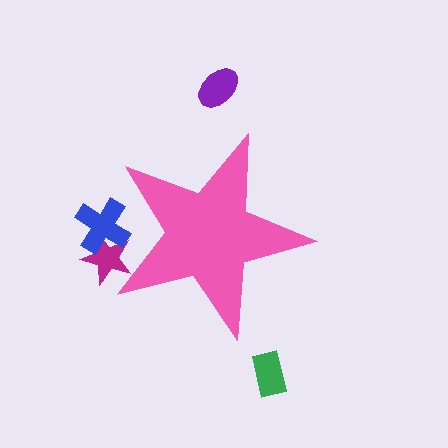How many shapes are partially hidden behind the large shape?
2 shapes are partially hidden.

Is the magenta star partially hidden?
Yes, the magenta star is partially hidden behind the pink star.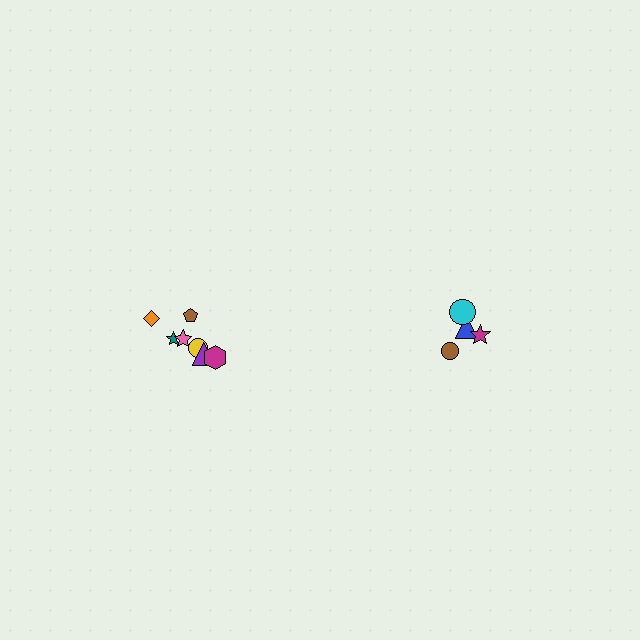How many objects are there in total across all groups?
There are 11 objects.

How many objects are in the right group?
There are 4 objects.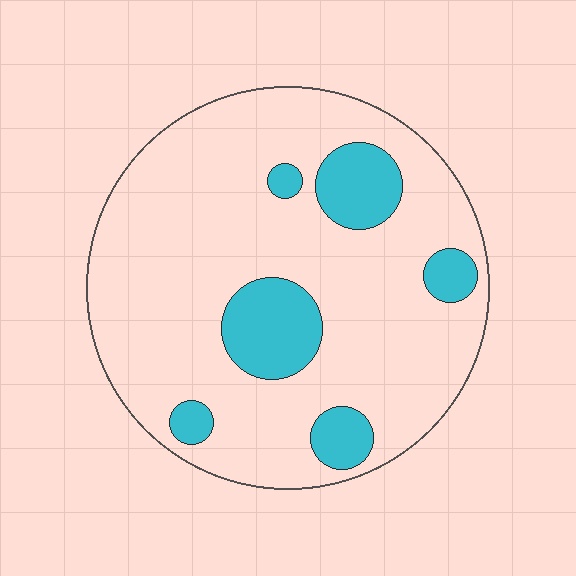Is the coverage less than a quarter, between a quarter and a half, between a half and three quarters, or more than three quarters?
Less than a quarter.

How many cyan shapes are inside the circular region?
6.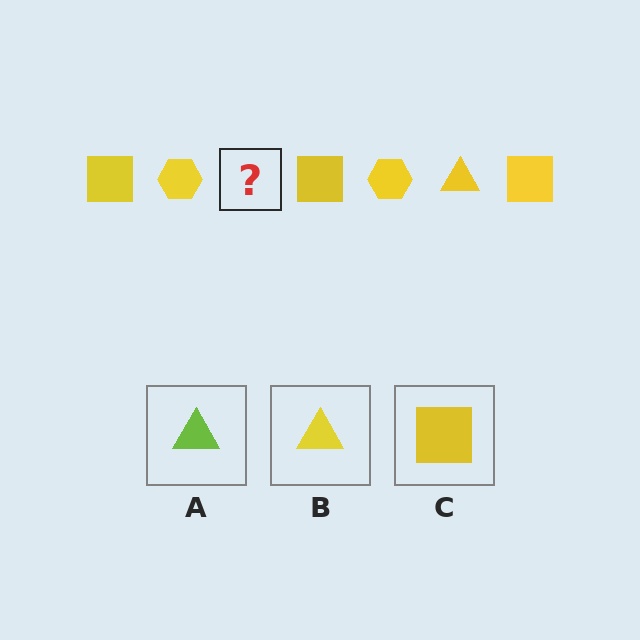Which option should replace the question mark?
Option B.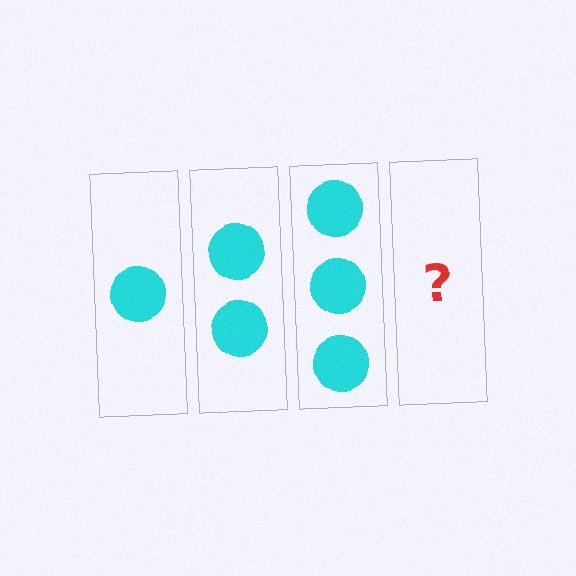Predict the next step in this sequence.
The next step is 4 circles.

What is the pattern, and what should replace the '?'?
The pattern is that each step adds one more circle. The '?' should be 4 circles.